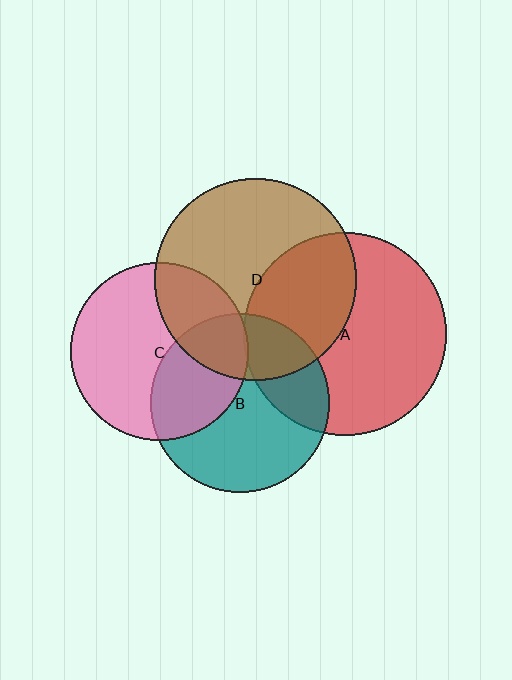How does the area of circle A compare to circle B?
Approximately 1.3 times.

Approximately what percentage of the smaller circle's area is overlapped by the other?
Approximately 25%.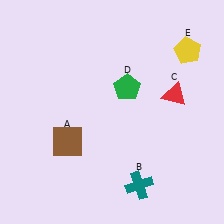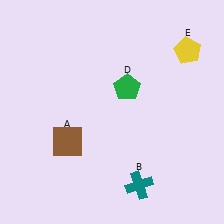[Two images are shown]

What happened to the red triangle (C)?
The red triangle (C) was removed in Image 2. It was in the top-right area of Image 1.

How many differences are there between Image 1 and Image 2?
There is 1 difference between the two images.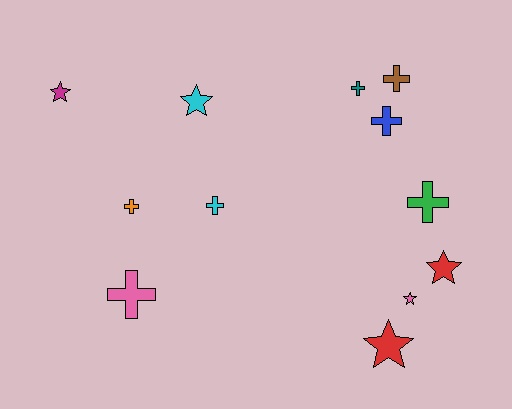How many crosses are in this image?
There are 7 crosses.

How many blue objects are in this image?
There is 1 blue object.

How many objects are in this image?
There are 12 objects.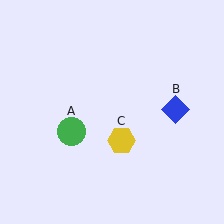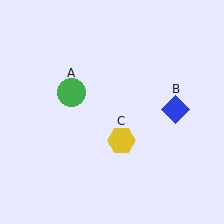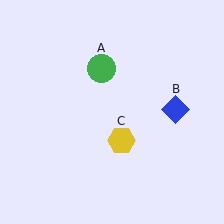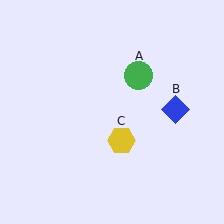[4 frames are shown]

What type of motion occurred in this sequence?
The green circle (object A) rotated clockwise around the center of the scene.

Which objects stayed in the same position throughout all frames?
Blue diamond (object B) and yellow hexagon (object C) remained stationary.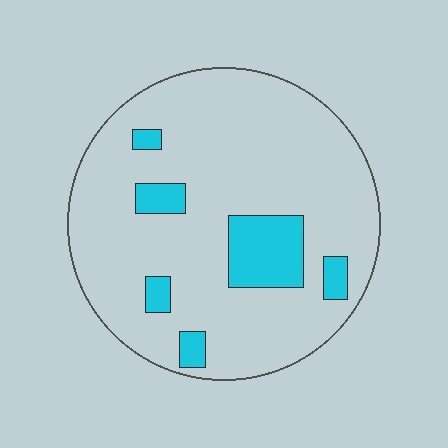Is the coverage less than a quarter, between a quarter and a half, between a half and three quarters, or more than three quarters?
Less than a quarter.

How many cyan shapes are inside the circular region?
6.